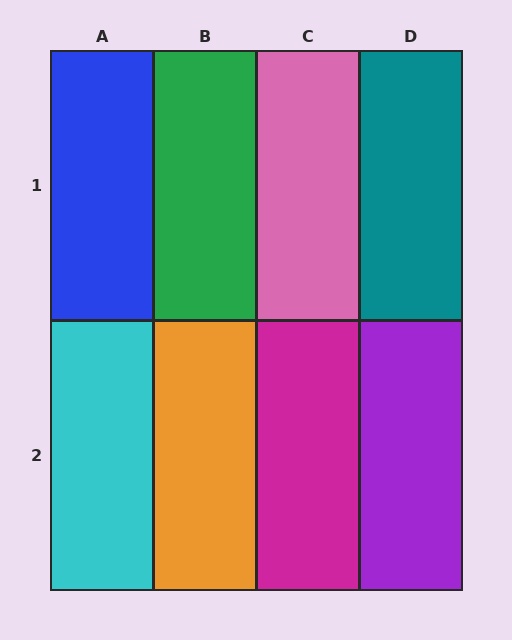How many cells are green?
1 cell is green.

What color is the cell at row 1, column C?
Pink.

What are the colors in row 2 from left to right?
Cyan, orange, magenta, purple.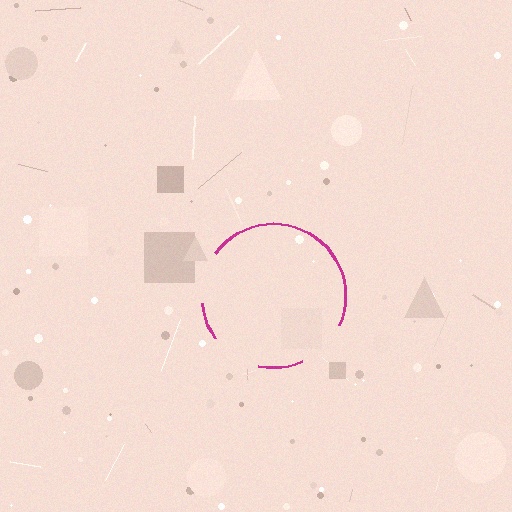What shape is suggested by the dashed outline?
The dashed outline suggests a circle.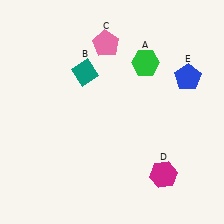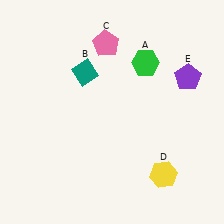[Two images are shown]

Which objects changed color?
D changed from magenta to yellow. E changed from blue to purple.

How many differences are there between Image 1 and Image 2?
There are 2 differences between the two images.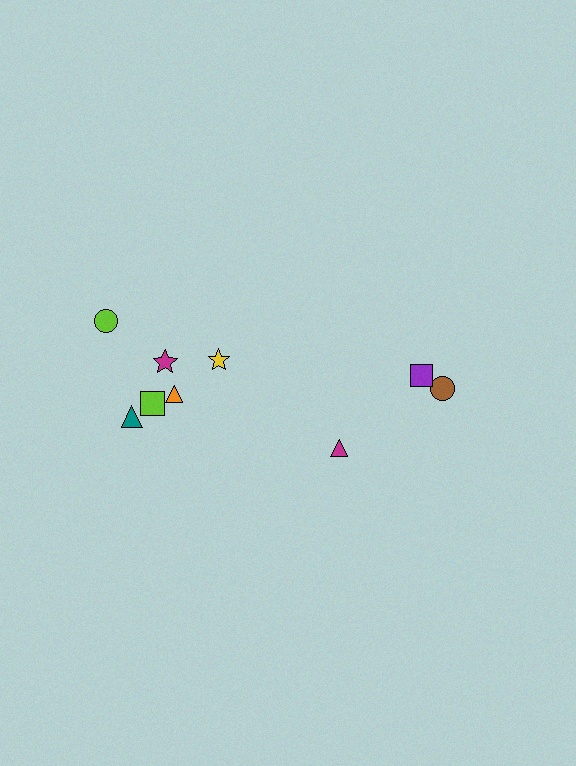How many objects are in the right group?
There are 3 objects.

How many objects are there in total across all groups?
There are 9 objects.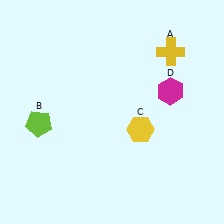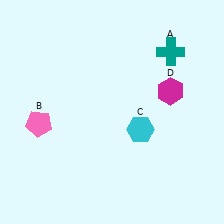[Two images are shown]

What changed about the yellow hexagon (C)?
In Image 1, C is yellow. In Image 2, it changed to cyan.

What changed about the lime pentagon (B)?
In Image 1, B is lime. In Image 2, it changed to pink.